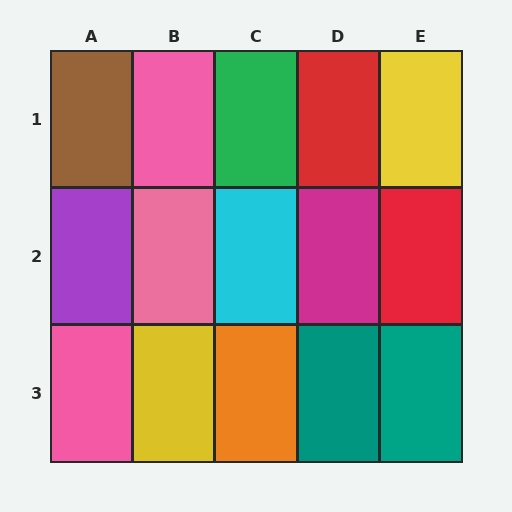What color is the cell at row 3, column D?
Teal.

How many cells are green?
1 cell is green.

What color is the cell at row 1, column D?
Red.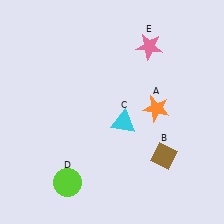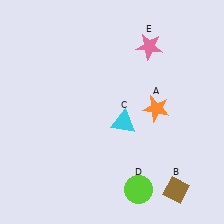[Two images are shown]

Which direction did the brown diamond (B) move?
The brown diamond (B) moved down.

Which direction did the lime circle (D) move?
The lime circle (D) moved right.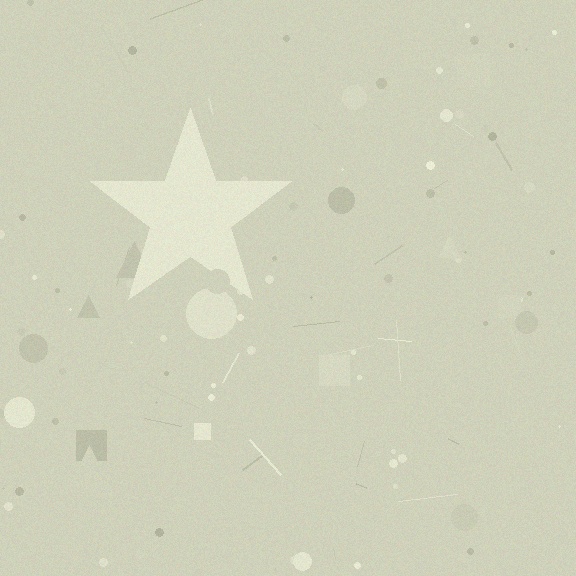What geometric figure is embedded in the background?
A star is embedded in the background.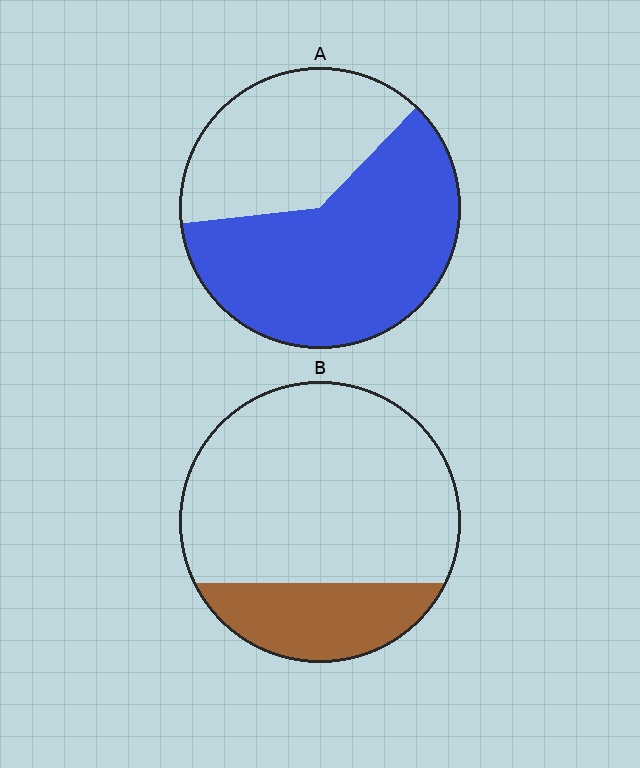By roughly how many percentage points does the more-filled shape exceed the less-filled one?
By roughly 40 percentage points (A over B).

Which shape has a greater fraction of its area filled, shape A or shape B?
Shape A.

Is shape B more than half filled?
No.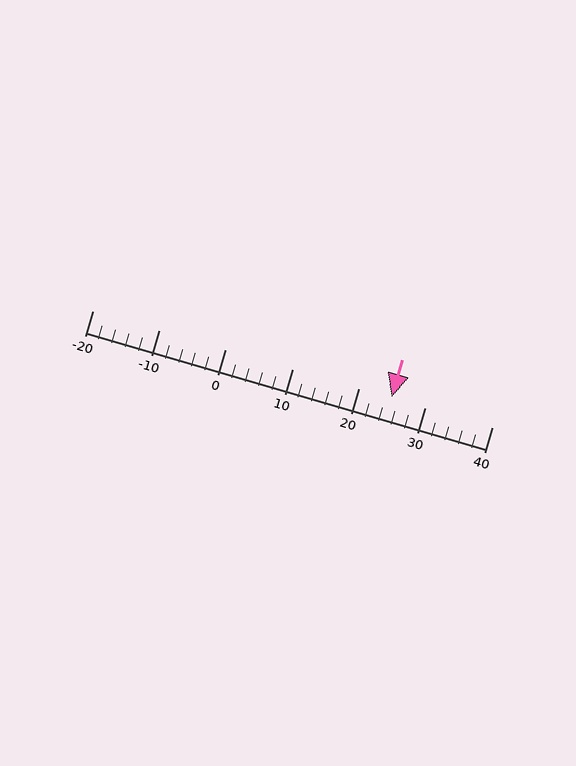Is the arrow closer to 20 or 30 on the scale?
The arrow is closer to 20.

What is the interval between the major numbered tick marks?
The major tick marks are spaced 10 units apart.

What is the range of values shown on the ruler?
The ruler shows values from -20 to 40.